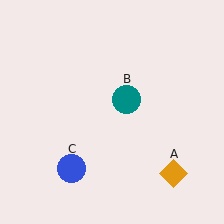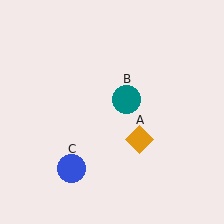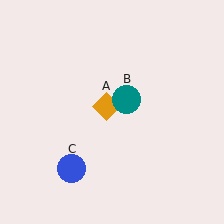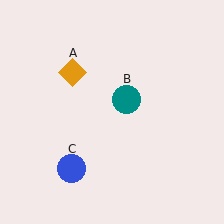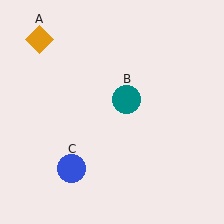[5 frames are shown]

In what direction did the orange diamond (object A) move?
The orange diamond (object A) moved up and to the left.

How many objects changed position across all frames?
1 object changed position: orange diamond (object A).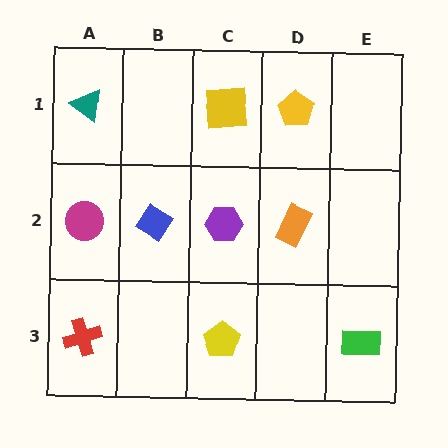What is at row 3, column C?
A yellow pentagon.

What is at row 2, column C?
A purple hexagon.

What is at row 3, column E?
A green rectangle.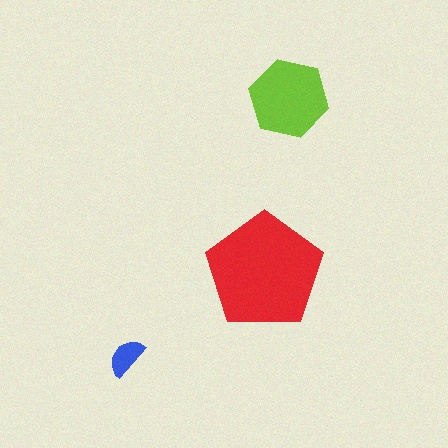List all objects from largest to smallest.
The red pentagon, the lime hexagon, the blue semicircle.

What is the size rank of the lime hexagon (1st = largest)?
2nd.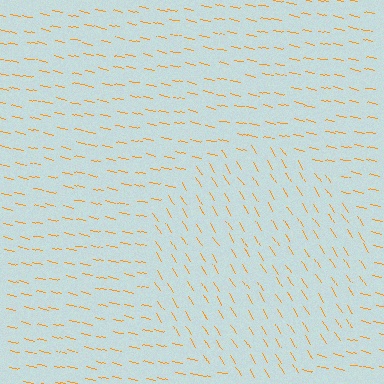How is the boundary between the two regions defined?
The boundary is defined purely by a change in line orientation (approximately 45 degrees difference). All lines are the same color and thickness.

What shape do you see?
I see a circle.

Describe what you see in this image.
The image is filled with small orange line segments. A circle region in the image has lines oriented differently from the surrounding lines, creating a visible texture boundary.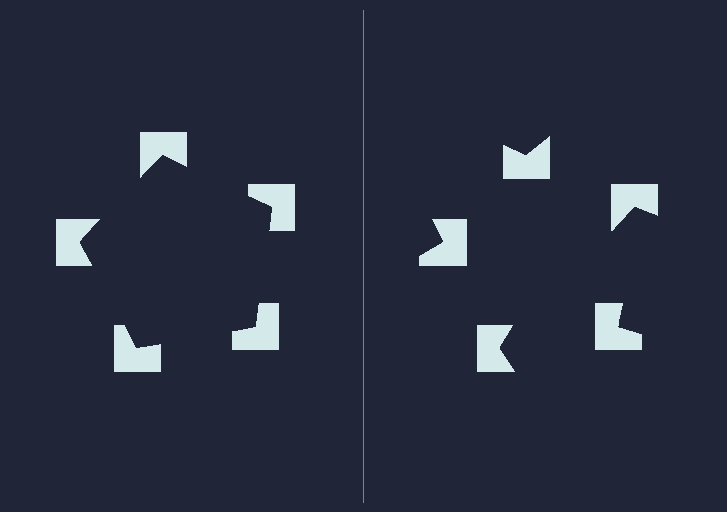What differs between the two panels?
The notched squares are positioned identically on both sides; only the wedge orientations differ. On the left they align to a pentagon; on the right they are misaligned.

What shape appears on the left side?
An illusory pentagon.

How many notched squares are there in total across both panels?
10 — 5 on each side.